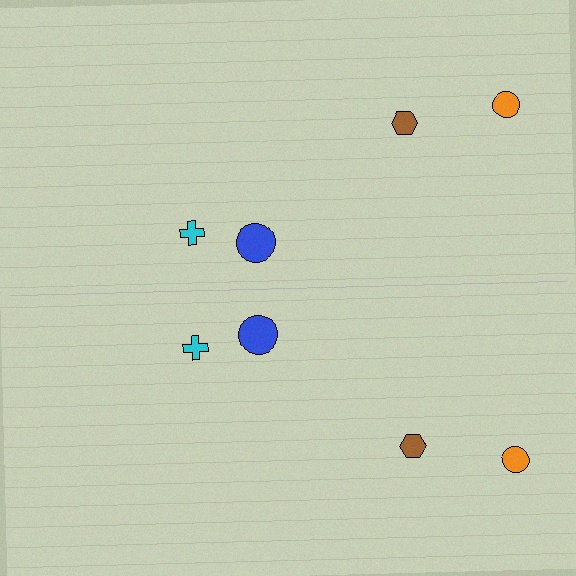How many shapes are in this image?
There are 8 shapes in this image.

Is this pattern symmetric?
Yes, this pattern has bilateral (reflection) symmetry.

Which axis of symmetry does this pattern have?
The pattern has a horizontal axis of symmetry running through the center of the image.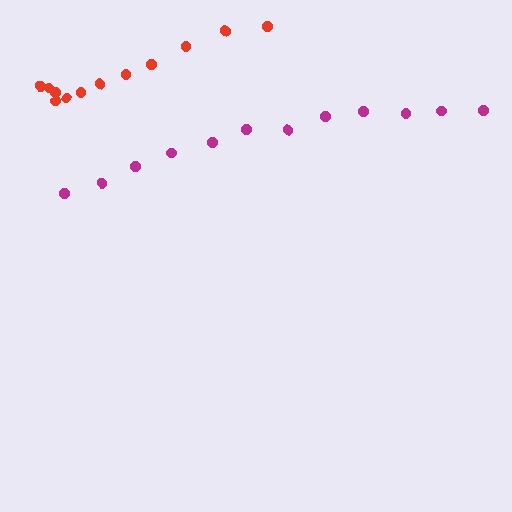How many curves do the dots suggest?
There are 2 distinct paths.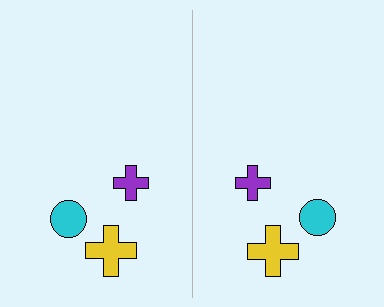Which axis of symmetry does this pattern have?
The pattern has a vertical axis of symmetry running through the center of the image.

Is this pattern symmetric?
Yes, this pattern has bilateral (reflection) symmetry.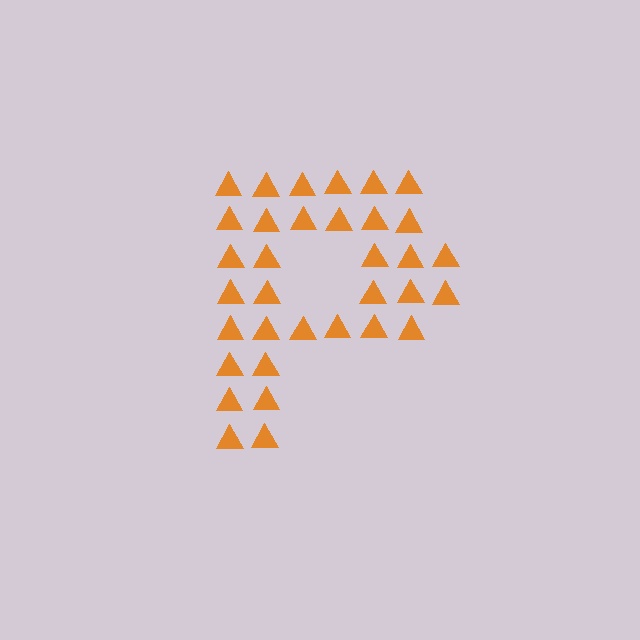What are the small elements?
The small elements are triangles.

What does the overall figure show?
The overall figure shows the letter P.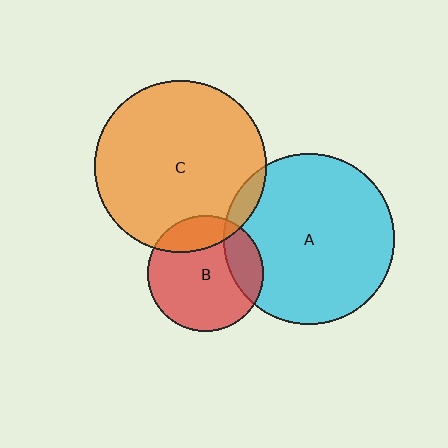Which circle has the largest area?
Circle C (orange).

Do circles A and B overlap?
Yes.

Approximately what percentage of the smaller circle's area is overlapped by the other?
Approximately 20%.